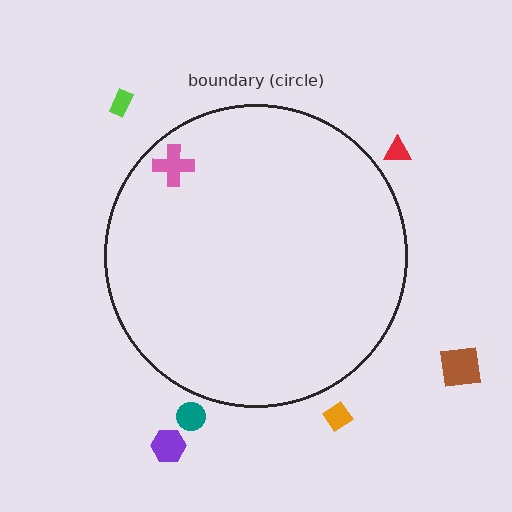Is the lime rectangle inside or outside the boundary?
Outside.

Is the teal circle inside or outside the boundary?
Outside.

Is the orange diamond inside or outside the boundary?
Outside.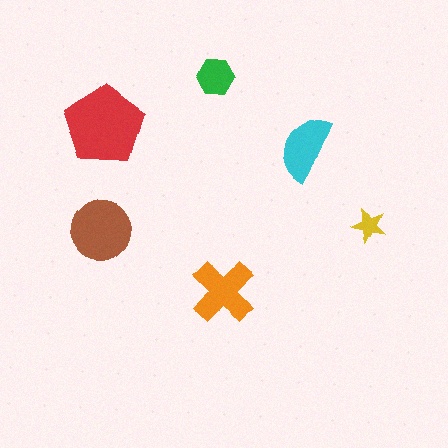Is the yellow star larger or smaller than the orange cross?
Smaller.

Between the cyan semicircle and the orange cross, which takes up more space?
The orange cross.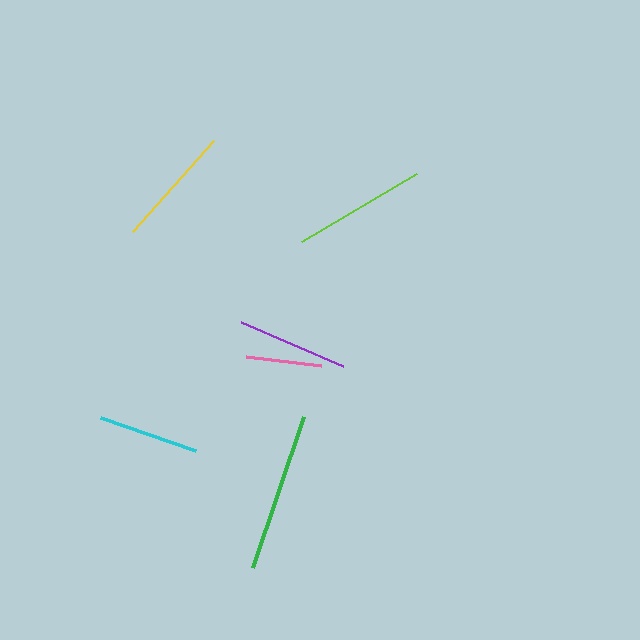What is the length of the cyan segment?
The cyan segment is approximately 101 pixels long.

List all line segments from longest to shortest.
From longest to shortest: green, lime, yellow, purple, cyan, pink.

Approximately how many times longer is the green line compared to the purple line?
The green line is approximately 1.4 times the length of the purple line.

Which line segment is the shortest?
The pink line is the shortest at approximately 76 pixels.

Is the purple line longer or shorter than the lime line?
The lime line is longer than the purple line.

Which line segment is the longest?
The green line is the longest at approximately 159 pixels.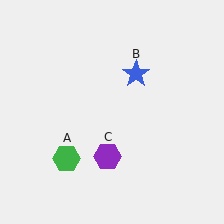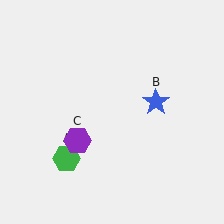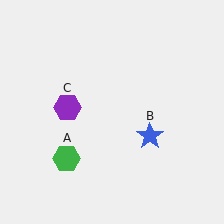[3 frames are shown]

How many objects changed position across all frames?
2 objects changed position: blue star (object B), purple hexagon (object C).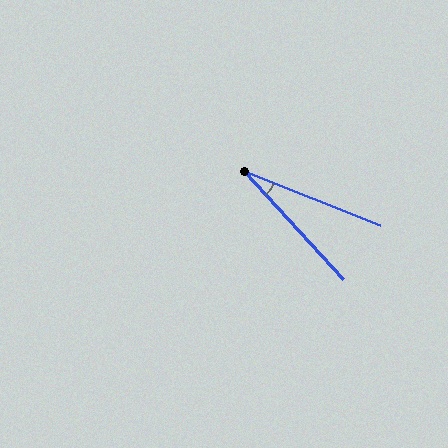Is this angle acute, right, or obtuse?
It is acute.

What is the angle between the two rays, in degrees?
Approximately 26 degrees.